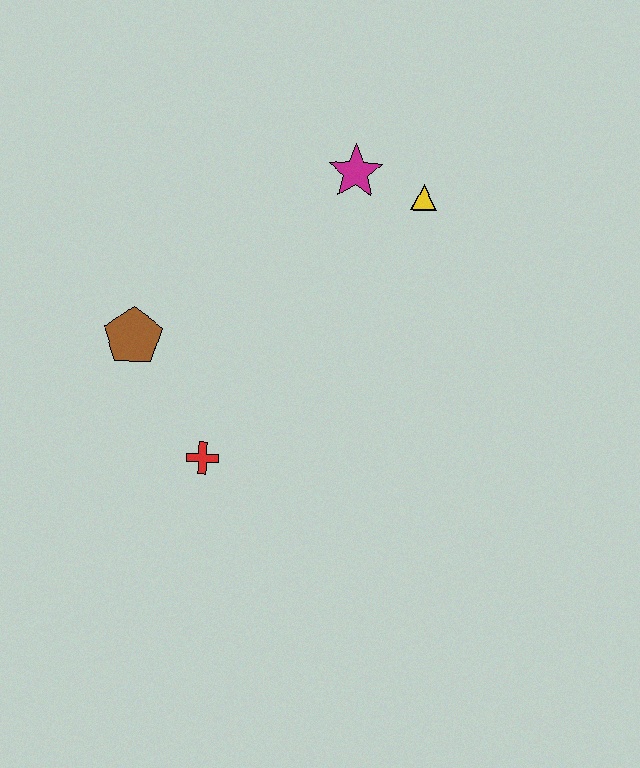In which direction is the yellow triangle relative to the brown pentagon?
The yellow triangle is to the right of the brown pentagon.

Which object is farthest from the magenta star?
The red cross is farthest from the magenta star.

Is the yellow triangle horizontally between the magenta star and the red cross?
No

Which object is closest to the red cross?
The brown pentagon is closest to the red cross.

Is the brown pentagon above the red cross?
Yes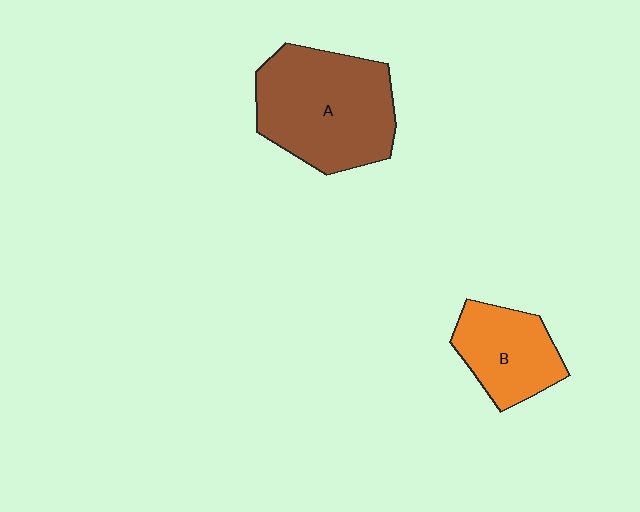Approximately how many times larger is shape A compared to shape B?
Approximately 1.8 times.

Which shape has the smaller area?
Shape B (orange).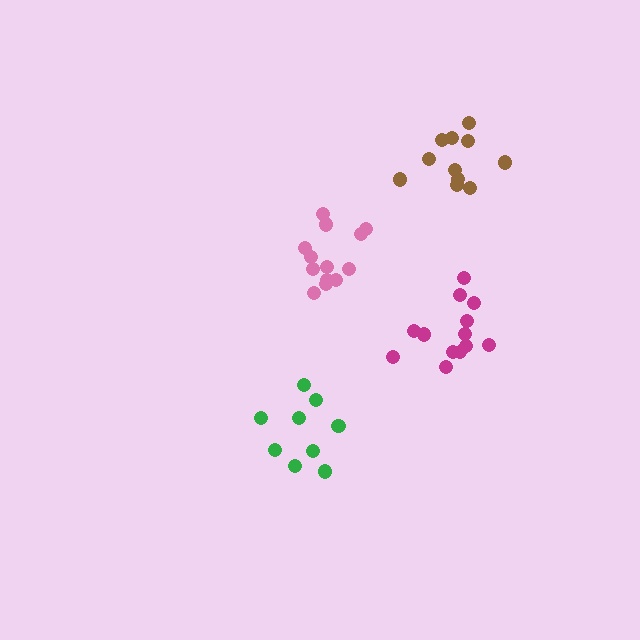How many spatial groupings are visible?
There are 4 spatial groupings.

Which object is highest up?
The brown cluster is topmost.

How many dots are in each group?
Group 1: 13 dots, Group 2: 9 dots, Group 3: 13 dots, Group 4: 11 dots (46 total).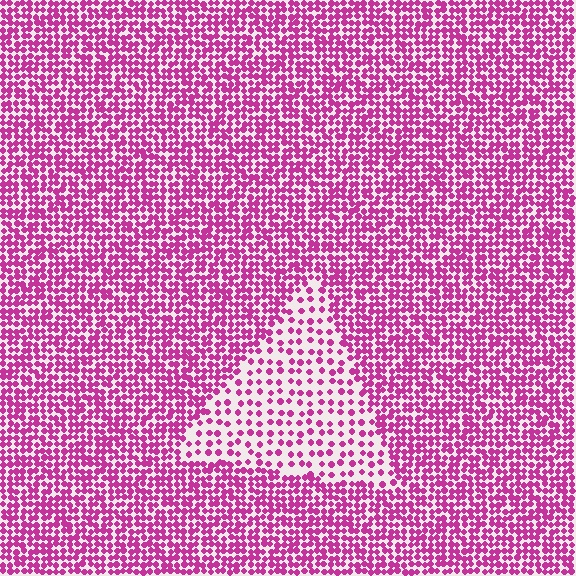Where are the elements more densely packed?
The elements are more densely packed outside the triangle boundary.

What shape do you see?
I see a triangle.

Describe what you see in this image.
The image contains small magenta elements arranged at two different densities. A triangle-shaped region is visible where the elements are less densely packed than the surrounding area.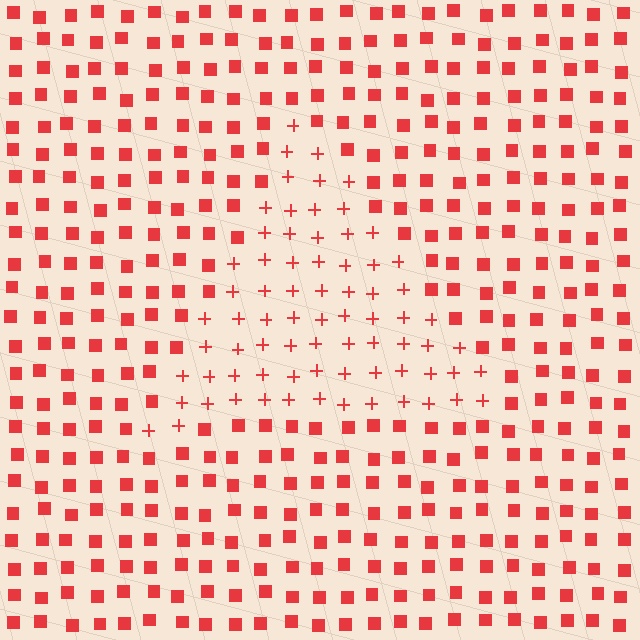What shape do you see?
I see a triangle.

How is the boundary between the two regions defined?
The boundary is defined by a change in element shape: plus signs inside vs. squares outside. All elements share the same color and spacing.